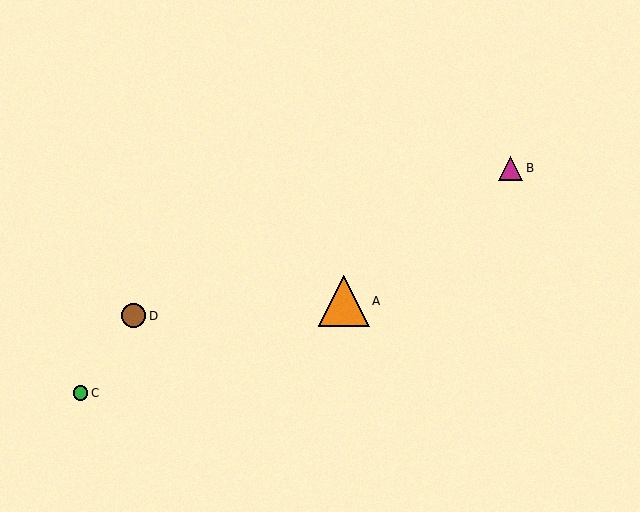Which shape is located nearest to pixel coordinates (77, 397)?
The green circle (labeled C) at (81, 393) is nearest to that location.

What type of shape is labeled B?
Shape B is a magenta triangle.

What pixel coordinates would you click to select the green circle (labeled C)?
Click at (81, 393) to select the green circle C.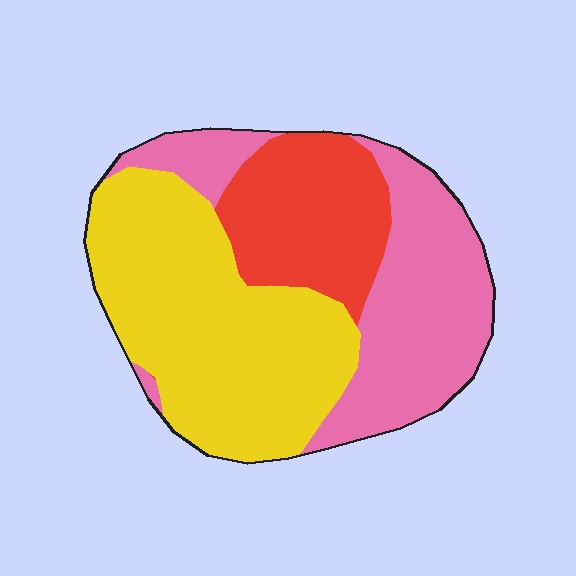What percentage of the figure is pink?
Pink takes up between a third and a half of the figure.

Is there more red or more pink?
Pink.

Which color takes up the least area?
Red, at roughly 20%.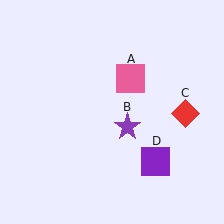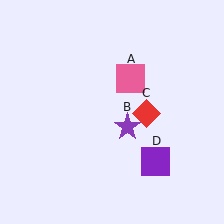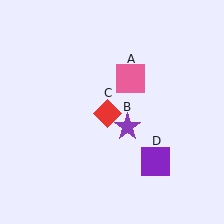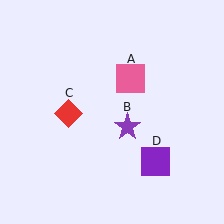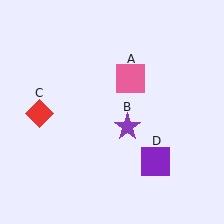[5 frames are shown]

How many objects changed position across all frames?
1 object changed position: red diamond (object C).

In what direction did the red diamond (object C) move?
The red diamond (object C) moved left.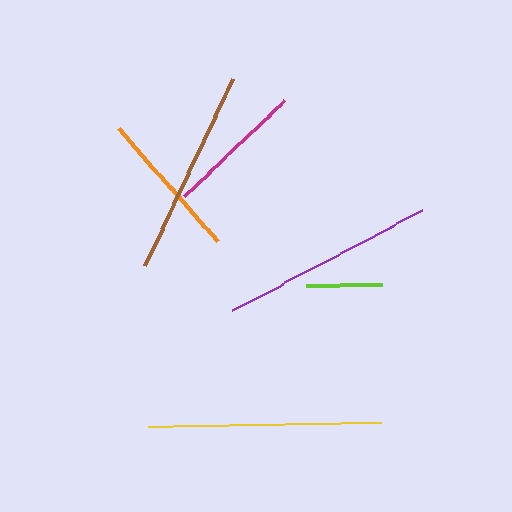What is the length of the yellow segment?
The yellow segment is approximately 233 pixels long.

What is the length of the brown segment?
The brown segment is approximately 206 pixels long.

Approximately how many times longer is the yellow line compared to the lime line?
The yellow line is approximately 3.0 times the length of the lime line.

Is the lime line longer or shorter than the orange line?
The orange line is longer than the lime line.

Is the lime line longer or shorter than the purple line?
The purple line is longer than the lime line.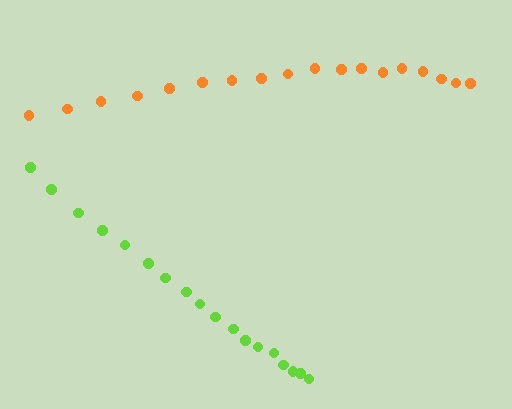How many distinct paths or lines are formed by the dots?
There are 2 distinct paths.